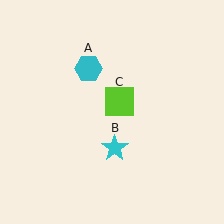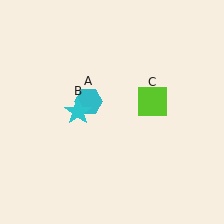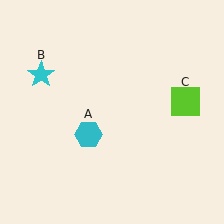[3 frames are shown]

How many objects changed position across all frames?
3 objects changed position: cyan hexagon (object A), cyan star (object B), lime square (object C).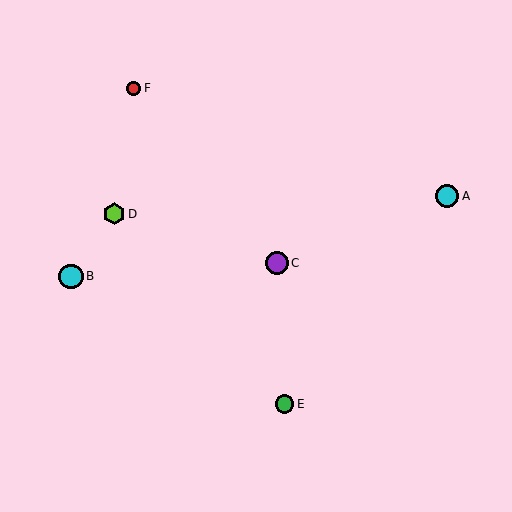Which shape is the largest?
The cyan circle (labeled B) is the largest.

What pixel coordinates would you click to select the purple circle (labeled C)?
Click at (277, 263) to select the purple circle C.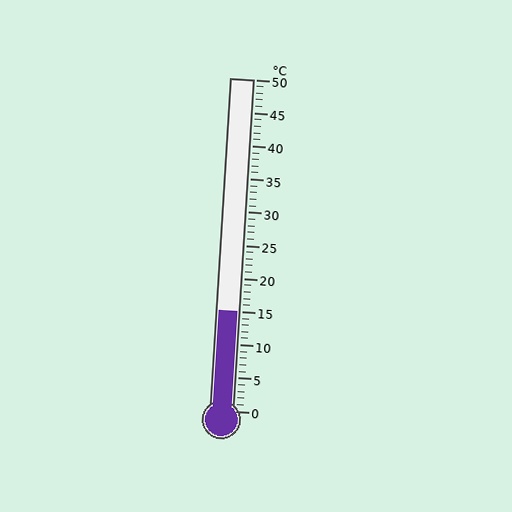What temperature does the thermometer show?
The thermometer shows approximately 15°C.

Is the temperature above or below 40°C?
The temperature is below 40°C.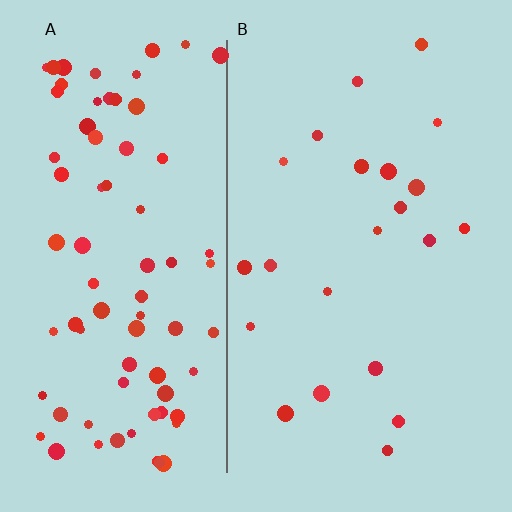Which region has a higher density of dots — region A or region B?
A (the left).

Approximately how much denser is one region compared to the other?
Approximately 3.7× — region A over region B.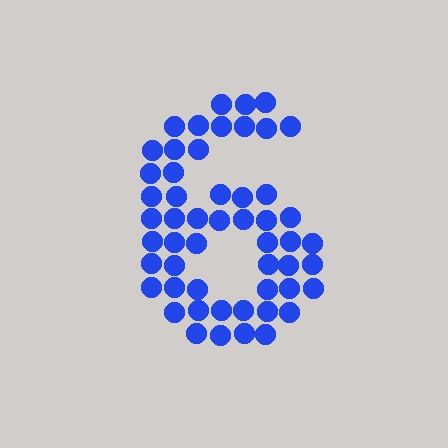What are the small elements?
The small elements are circles.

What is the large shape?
The large shape is the digit 6.